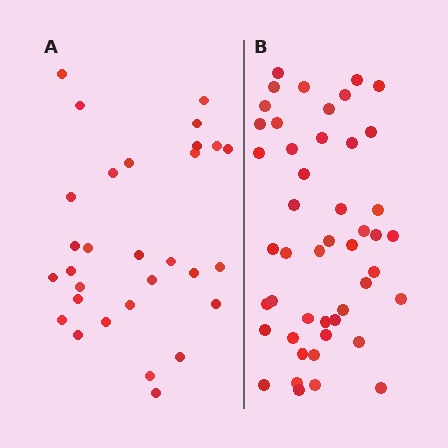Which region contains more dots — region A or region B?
Region B (the right region) has more dots.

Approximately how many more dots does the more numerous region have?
Region B has approximately 15 more dots than region A.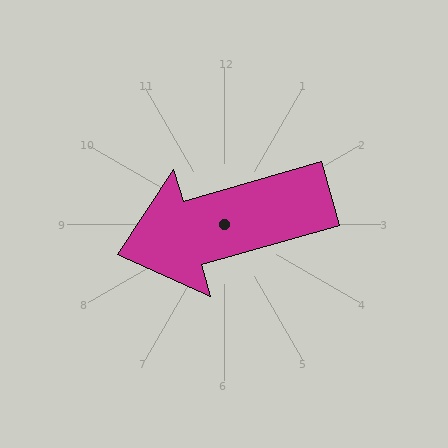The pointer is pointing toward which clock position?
Roughly 8 o'clock.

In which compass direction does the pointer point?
West.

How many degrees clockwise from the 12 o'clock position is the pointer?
Approximately 254 degrees.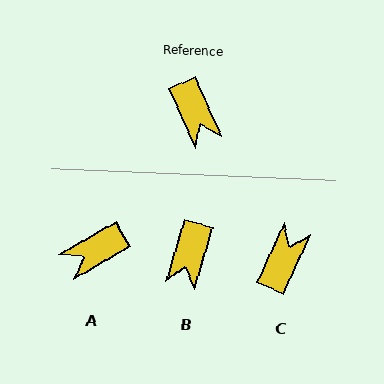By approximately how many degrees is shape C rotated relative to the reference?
Approximately 131 degrees counter-clockwise.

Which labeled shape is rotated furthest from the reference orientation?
C, about 131 degrees away.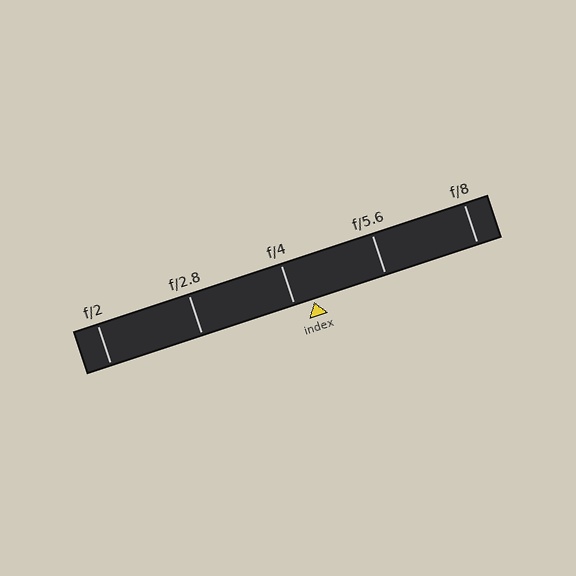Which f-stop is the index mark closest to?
The index mark is closest to f/4.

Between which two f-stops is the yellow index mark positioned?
The index mark is between f/4 and f/5.6.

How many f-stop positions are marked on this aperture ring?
There are 5 f-stop positions marked.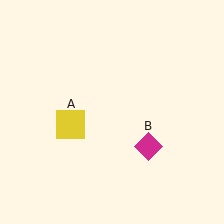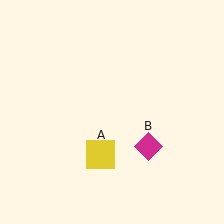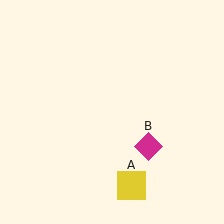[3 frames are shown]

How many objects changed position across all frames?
1 object changed position: yellow square (object A).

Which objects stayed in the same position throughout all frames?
Magenta diamond (object B) remained stationary.